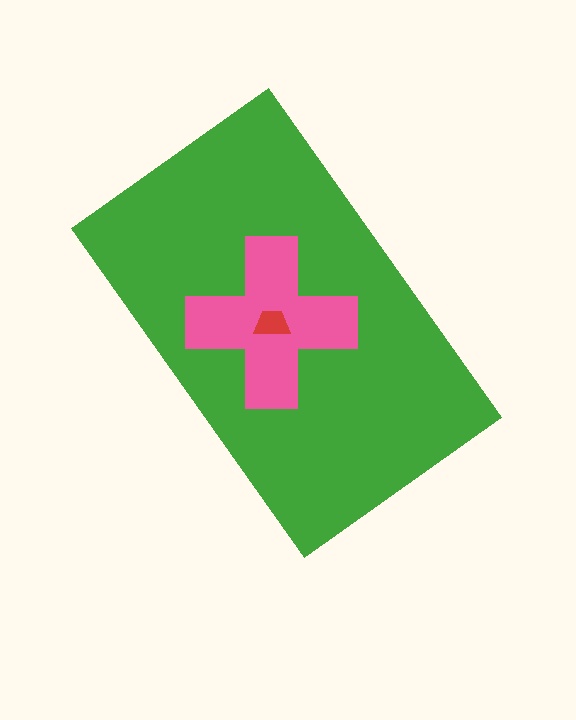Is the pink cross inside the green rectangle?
Yes.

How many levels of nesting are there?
3.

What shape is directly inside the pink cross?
The red trapezoid.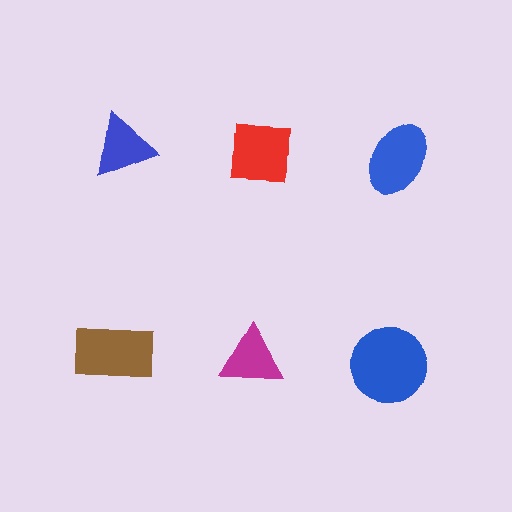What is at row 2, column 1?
A brown rectangle.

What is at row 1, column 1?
A blue triangle.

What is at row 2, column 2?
A magenta triangle.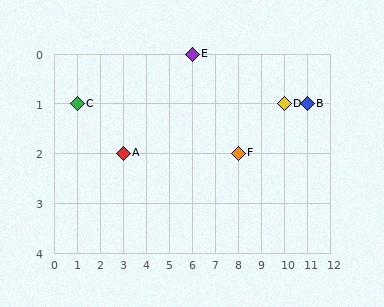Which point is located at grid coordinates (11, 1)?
Point B is at (11, 1).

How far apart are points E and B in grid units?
Points E and B are 5 columns and 1 row apart (about 5.1 grid units diagonally).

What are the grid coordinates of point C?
Point C is at grid coordinates (1, 1).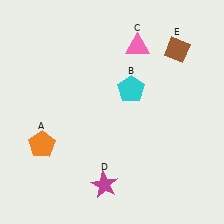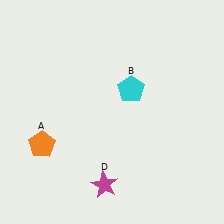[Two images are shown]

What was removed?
The pink triangle (C), the brown diamond (E) were removed in Image 2.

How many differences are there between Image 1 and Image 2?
There are 2 differences between the two images.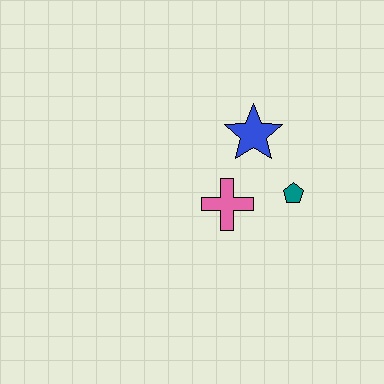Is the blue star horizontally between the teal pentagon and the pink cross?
Yes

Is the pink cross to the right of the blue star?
No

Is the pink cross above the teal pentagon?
No